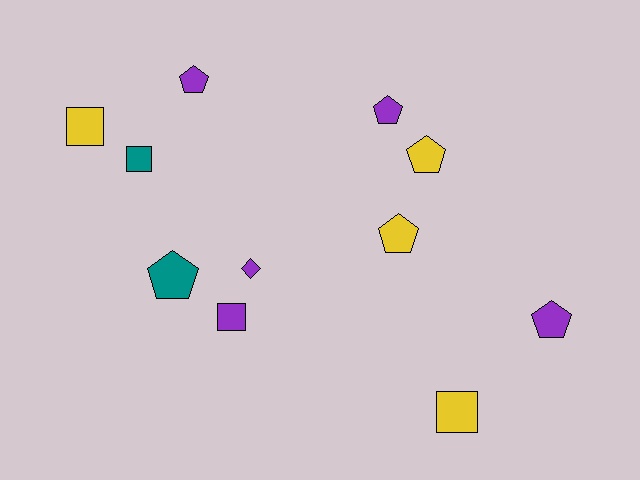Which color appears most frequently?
Purple, with 5 objects.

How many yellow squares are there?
There are 2 yellow squares.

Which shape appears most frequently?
Pentagon, with 6 objects.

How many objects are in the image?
There are 11 objects.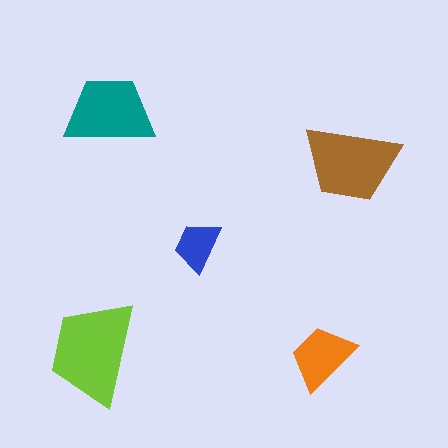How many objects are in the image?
There are 5 objects in the image.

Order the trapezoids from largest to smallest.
the lime one, the brown one, the teal one, the orange one, the blue one.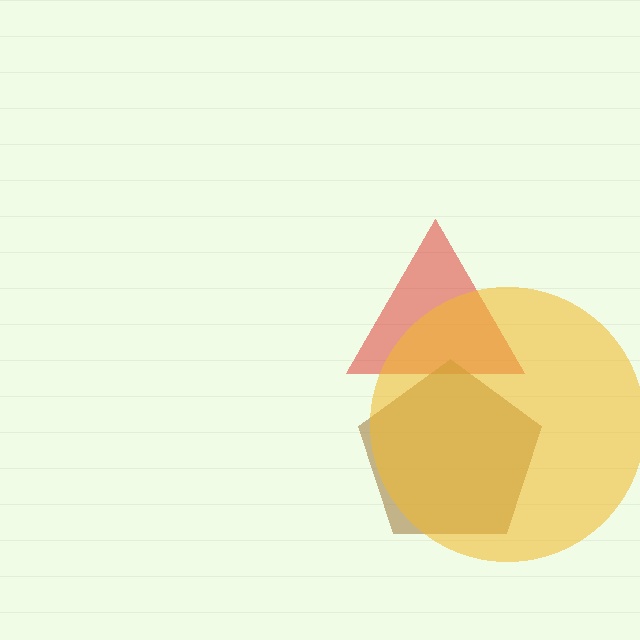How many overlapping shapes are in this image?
There are 3 overlapping shapes in the image.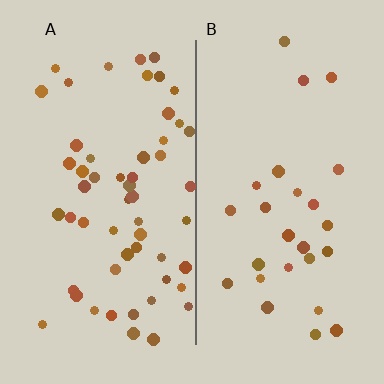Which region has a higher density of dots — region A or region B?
A (the left).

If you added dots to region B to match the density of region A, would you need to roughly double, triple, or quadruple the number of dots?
Approximately double.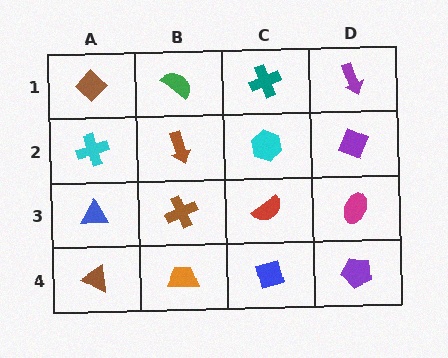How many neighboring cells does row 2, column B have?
4.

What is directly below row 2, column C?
A red semicircle.